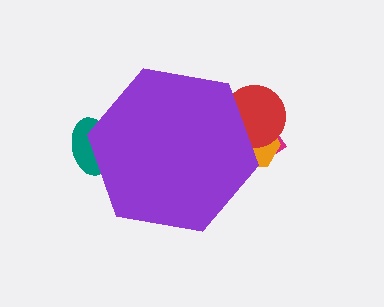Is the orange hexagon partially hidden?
Yes, the orange hexagon is partially hidden behind the purple hexagon.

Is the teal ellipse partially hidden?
Yes, the teal ellipse is partially hidden behind the purple hexagon.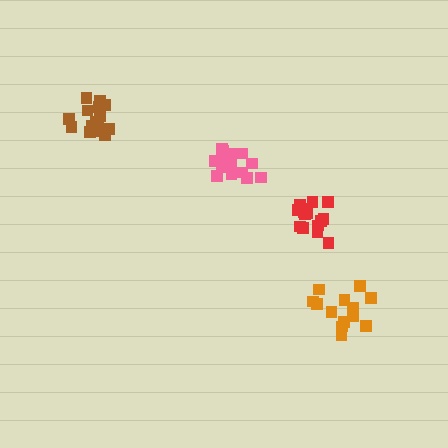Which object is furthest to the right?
The orange cluster is rightmost.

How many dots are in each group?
Group 1: 15 dots, Group 2: 16 dots, Group 3: 13 dots, Group 4: 15 dots (59 total).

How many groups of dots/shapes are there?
There are 4 groups.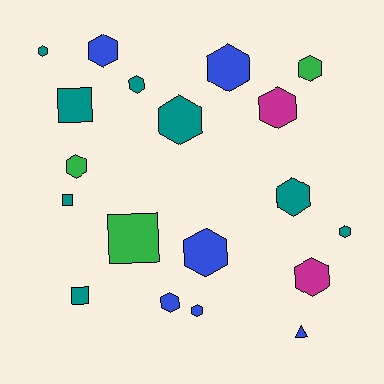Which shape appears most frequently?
Hexagon, with 14 objects.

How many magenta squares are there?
There are no magenta squares.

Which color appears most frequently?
Teal, with 8 objects.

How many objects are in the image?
There are 19 objects.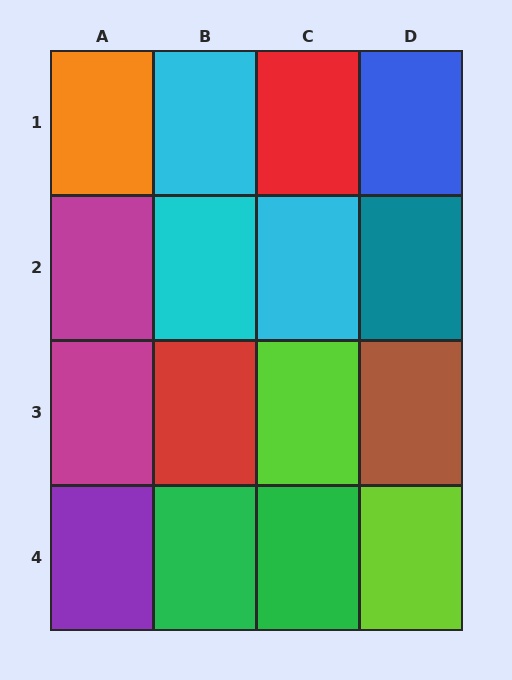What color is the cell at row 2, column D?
Teal.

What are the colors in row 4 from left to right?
Purple, green, green, lime.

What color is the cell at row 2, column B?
Cyan.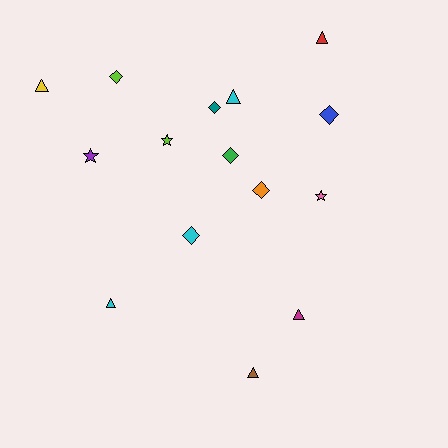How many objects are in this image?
There are 15 objects.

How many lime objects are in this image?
There are 2 lime objects.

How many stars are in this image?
There are 3 stars.